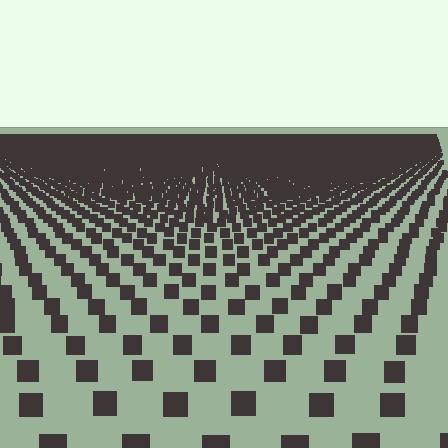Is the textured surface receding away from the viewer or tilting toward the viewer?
The surface is receding away from the viewer. Texture elements get smaller and denser toward the top.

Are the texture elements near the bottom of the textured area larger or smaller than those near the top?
Larger. Near the bottom, elements are closer to the viewer and appear at a bigger on-screen size.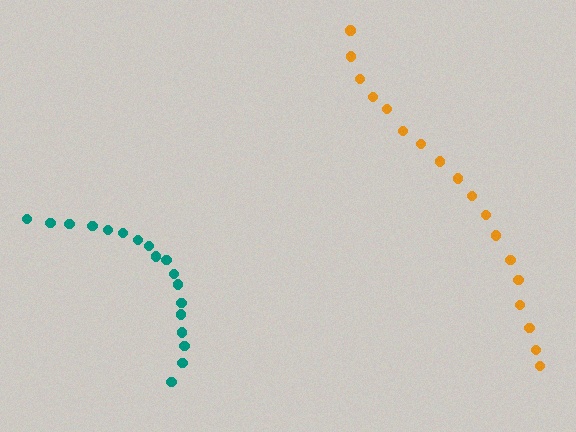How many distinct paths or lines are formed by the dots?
There are 2 distinct paths.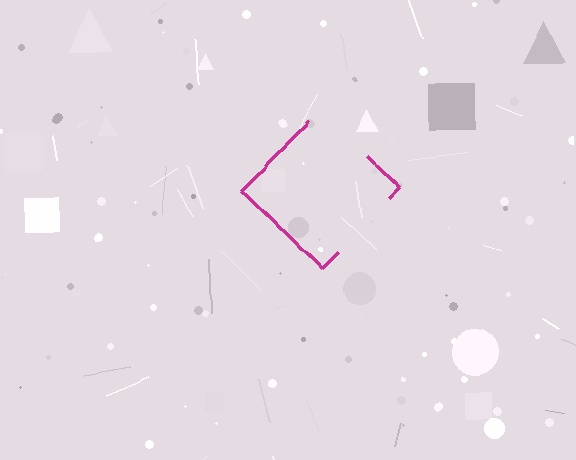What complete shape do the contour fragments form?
The contour fragments form a diamond.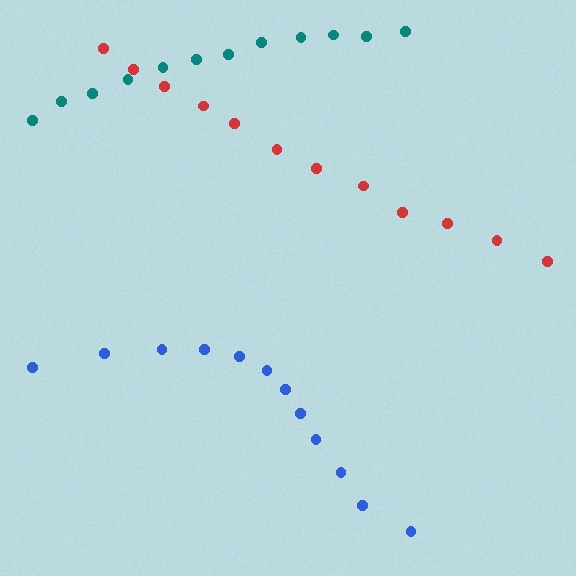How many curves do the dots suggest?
There are 3 distinct paths.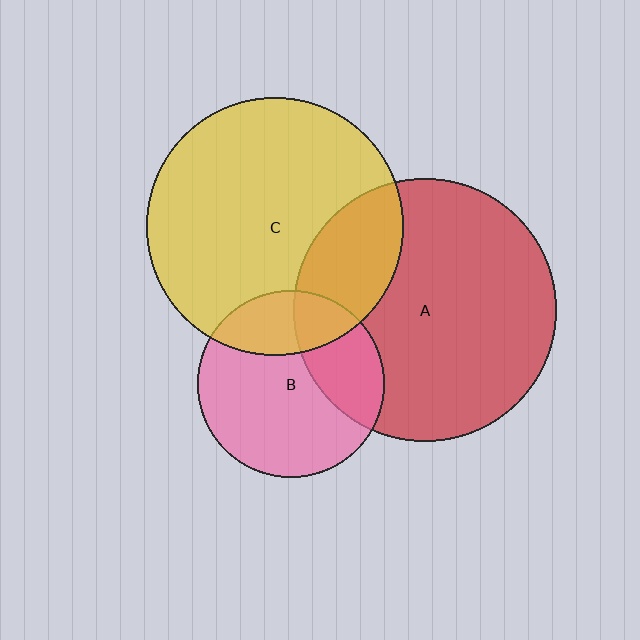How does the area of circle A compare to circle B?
Approximately 2.0 times.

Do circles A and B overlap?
Yes.